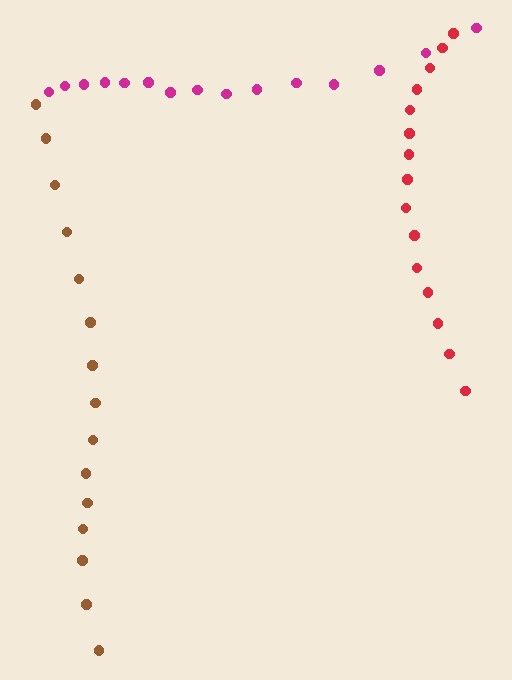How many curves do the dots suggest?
There are 3 distinct paths.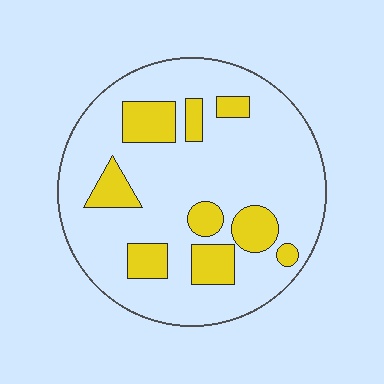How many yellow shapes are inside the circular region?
9.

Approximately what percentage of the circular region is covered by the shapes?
Approximately 20%.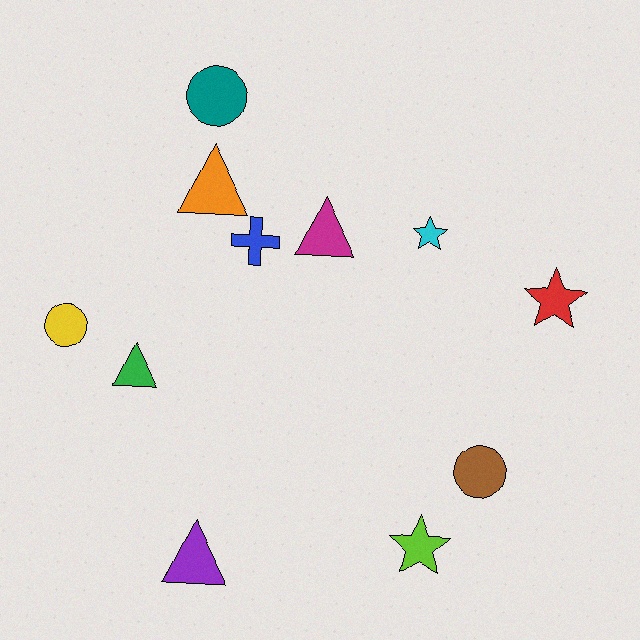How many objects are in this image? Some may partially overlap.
There are 11 objects.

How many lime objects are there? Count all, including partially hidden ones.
There is 1 lime object.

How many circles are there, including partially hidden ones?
There are 3 circles.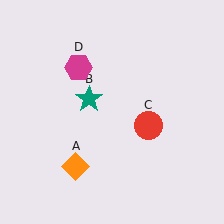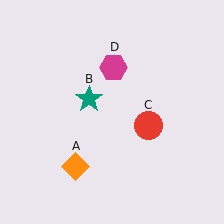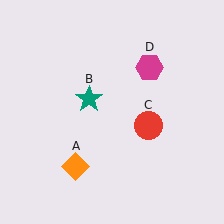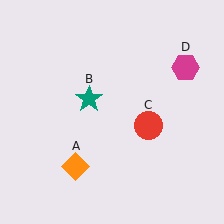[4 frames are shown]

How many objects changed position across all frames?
1 object changed position: magenta hexagon (object D).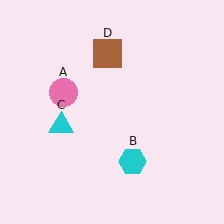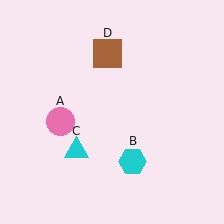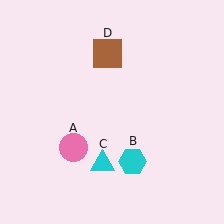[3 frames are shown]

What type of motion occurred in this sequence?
The pink circle (object A), cyan triangle (object C) rotated counterclockwise around the center of the scene.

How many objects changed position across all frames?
2 objects changed position: pink circle (object A), cyan triangle (object C).